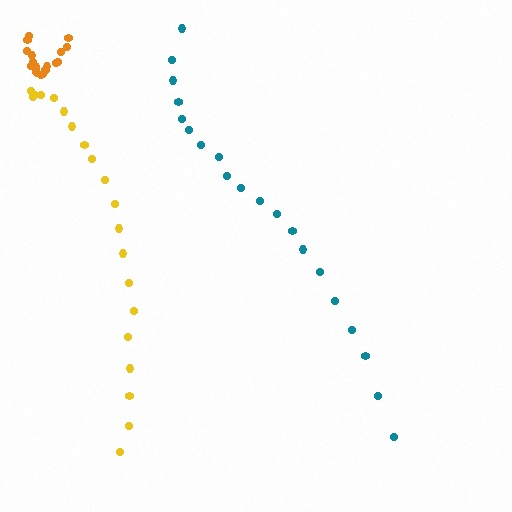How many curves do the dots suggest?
There are 3 distinct paths.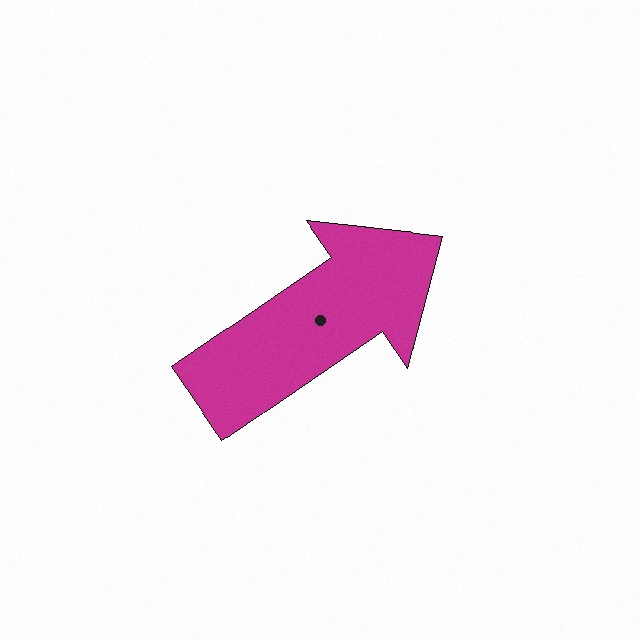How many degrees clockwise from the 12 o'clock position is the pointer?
Approximately 55 degrees.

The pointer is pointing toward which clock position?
Roughly 2 o'clock.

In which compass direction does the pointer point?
Northeast.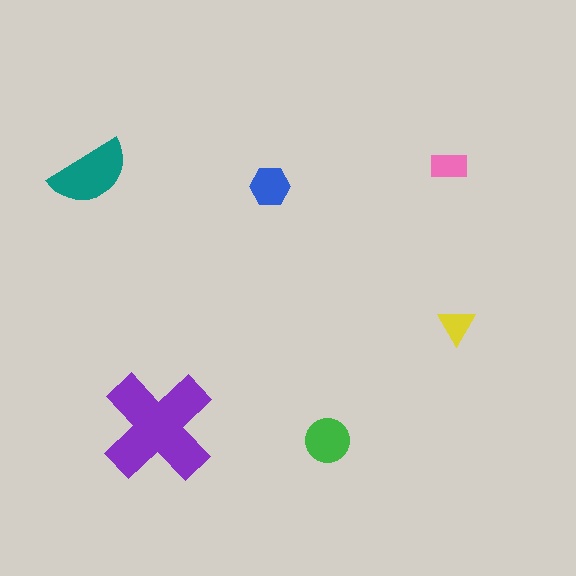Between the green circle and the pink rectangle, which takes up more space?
The green circle.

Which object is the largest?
The purple cross.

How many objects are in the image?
There are 6 objects in the image.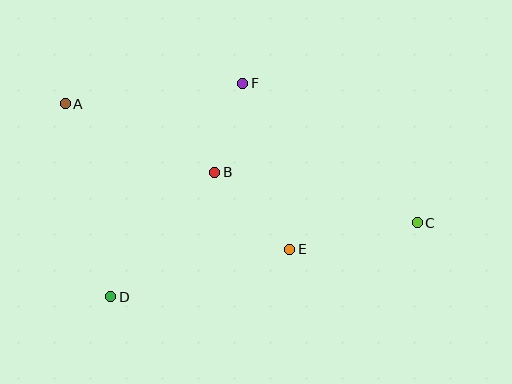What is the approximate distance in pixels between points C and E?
The distance between C and E is approximately 130 pixels.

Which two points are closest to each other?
Points B and F are closest to each other.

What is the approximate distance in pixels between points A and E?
The distance between A and E is approximately 267 pixels.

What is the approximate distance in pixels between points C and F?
The distance between C and F is approximately 223 pixels.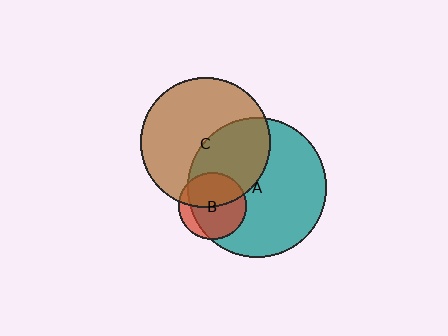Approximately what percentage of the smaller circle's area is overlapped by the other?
Approximately 45%.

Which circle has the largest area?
Circle A (teal).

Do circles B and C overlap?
Yes.